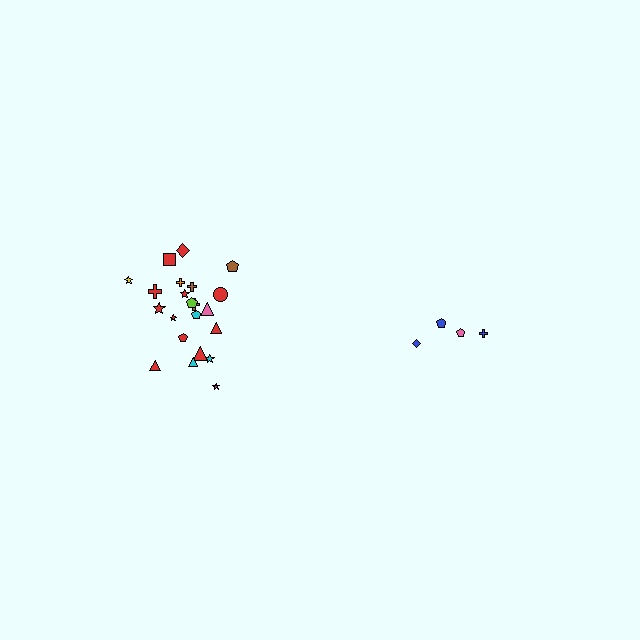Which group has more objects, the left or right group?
The left group.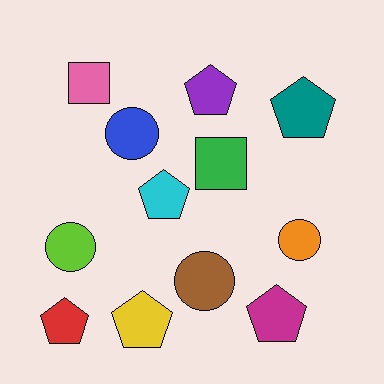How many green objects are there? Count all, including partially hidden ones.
There is 1 green object.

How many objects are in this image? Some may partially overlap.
There are 12 objects.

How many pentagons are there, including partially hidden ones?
There are 6 pentagons.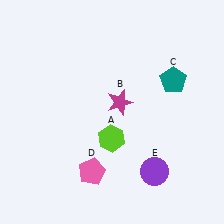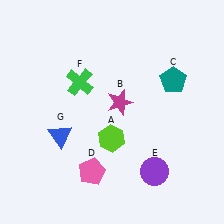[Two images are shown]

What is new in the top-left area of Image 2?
A green cross (F) was added in the top-left area of Image 2.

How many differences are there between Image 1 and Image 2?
There are 2 differences between the two images.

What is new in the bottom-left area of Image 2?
A blue triangle (G) was added in the bottom-left area of Image 2.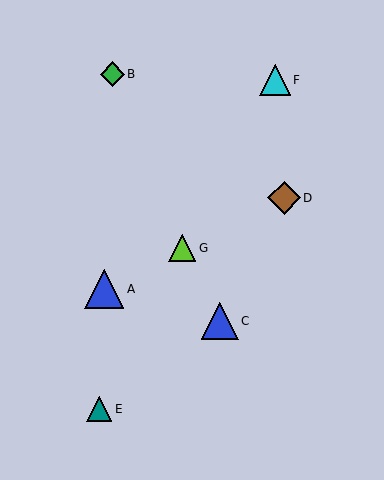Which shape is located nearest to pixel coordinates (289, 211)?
The brown diamond (labeled D) at (284, 198) is nearest to that location.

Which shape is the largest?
The blue triangle (labeled A) is the largest.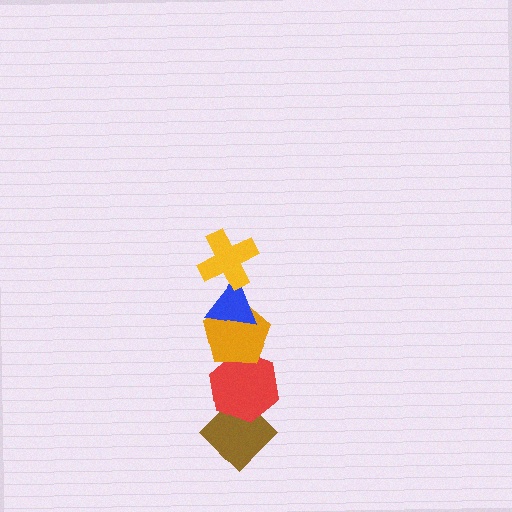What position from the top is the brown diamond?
The brown diamond is 5th from the top.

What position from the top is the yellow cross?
The yellow cross is 1st from the top.